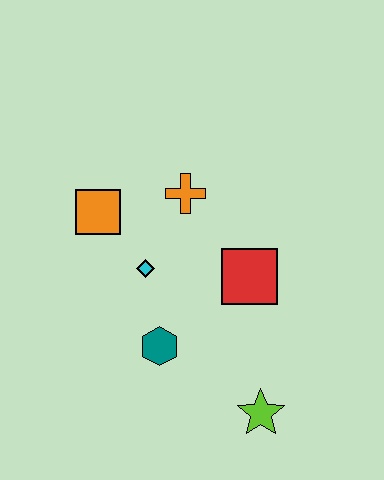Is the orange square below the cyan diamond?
No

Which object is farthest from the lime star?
The orange square is farthest from the lime star.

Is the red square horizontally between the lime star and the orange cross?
Yes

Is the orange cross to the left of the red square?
Yes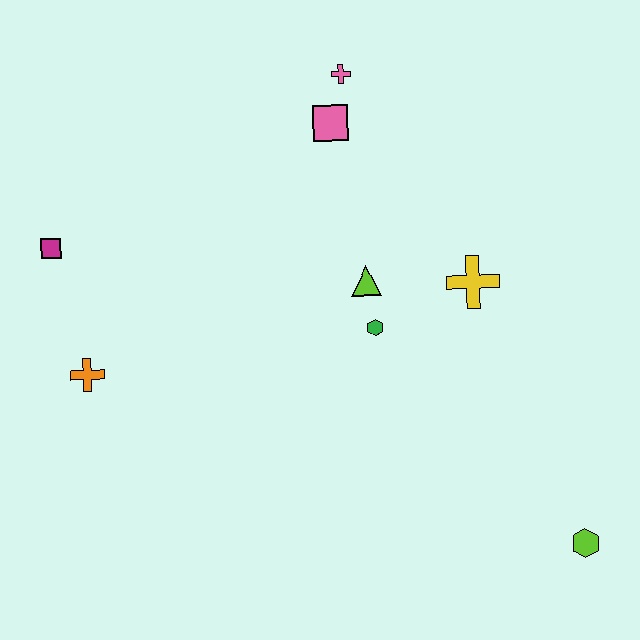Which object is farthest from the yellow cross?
The magenta square is farthest from the yellow cross.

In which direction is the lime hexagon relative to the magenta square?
The lime hexagon is to the right of the magenta square.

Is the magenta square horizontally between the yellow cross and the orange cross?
No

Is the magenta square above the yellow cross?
Yes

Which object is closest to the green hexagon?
The lime triangle is closest to the green hexagon.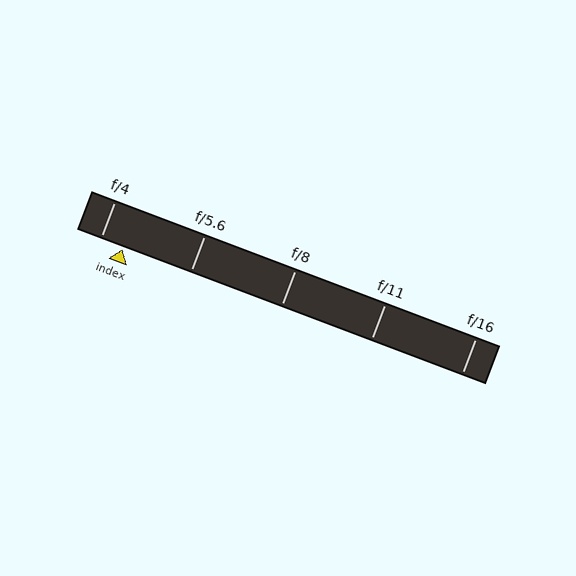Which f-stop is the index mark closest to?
The index mark is closest to f/4.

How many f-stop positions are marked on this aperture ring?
There are 5 f-stop positions marked.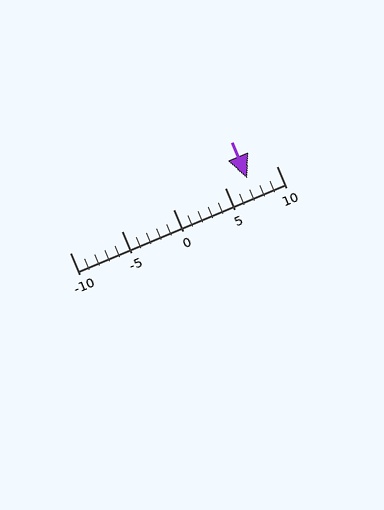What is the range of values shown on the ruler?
The ruler shows values from -10 to 10.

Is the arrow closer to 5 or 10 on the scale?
The arrow is closer to 5.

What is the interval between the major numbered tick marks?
The major tick marks are spaced 5 units apart.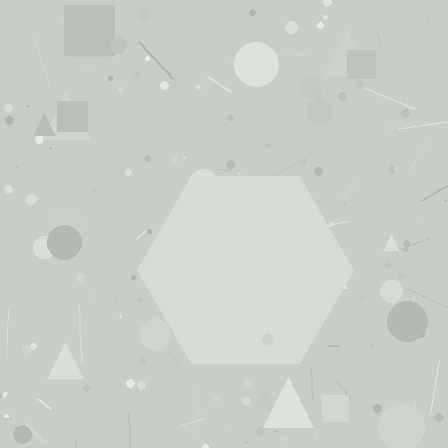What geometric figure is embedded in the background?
A hexagon is embedded in the background.